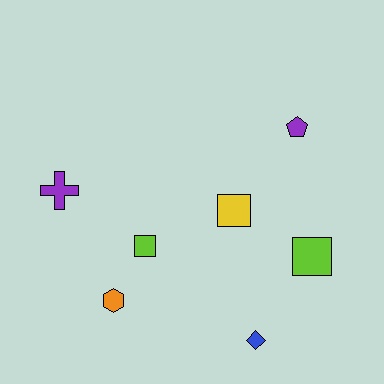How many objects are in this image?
There are 7 objects.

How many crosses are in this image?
There is 1 cross.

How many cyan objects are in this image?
There are no cyan objects.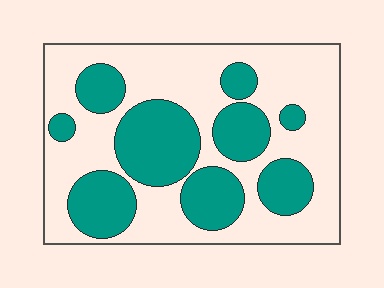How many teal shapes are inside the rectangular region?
9.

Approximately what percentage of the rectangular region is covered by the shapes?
Approximately 40%.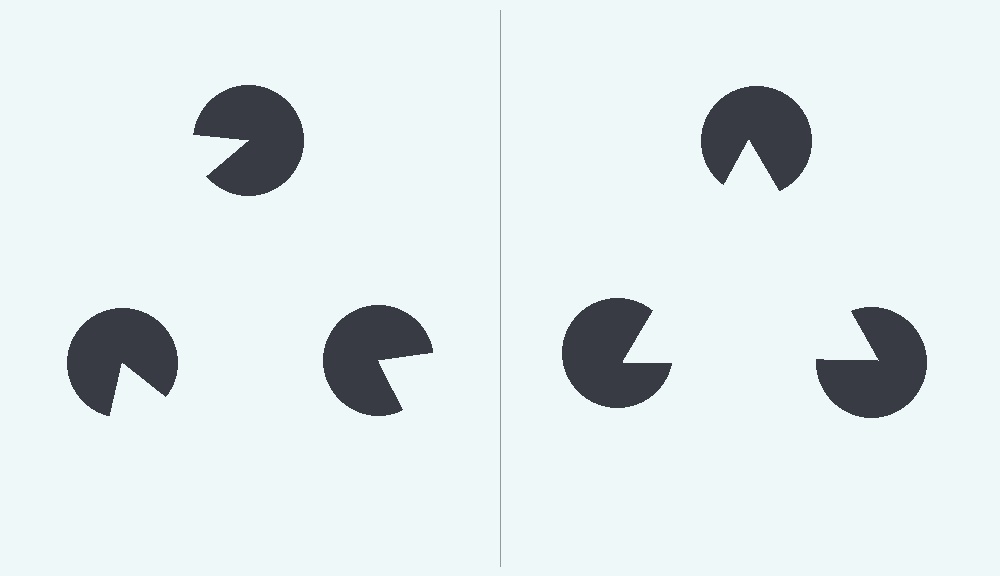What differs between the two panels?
The pac-man discs are positioned identically on both sides; only the wedge orientations differ. On the right they align to a triangle; on the left they are misaligned.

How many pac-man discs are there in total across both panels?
6 — 3 on each side.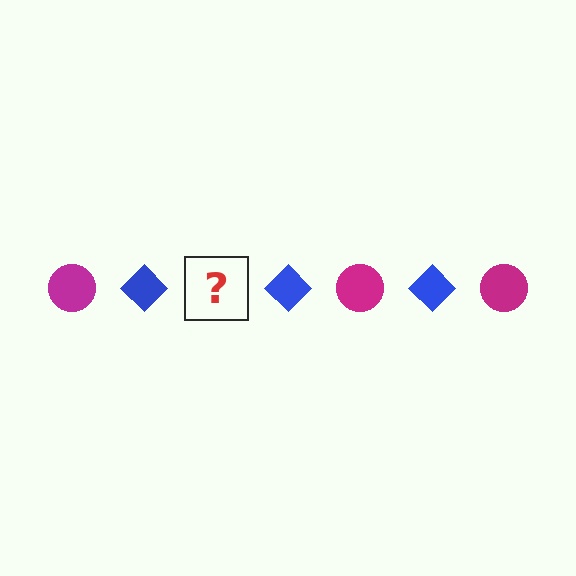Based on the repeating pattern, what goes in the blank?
The blank should be a magenta circle.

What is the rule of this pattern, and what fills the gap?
The rule is that the pattern alternates between magenta circle and blue diamond. The gap should be filled with a magenta circle.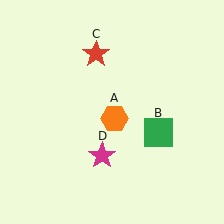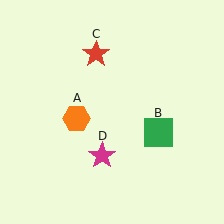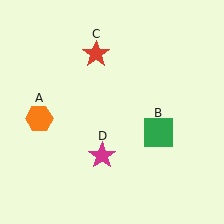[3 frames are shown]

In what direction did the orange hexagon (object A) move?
The orange hexagon (object A) moved left.